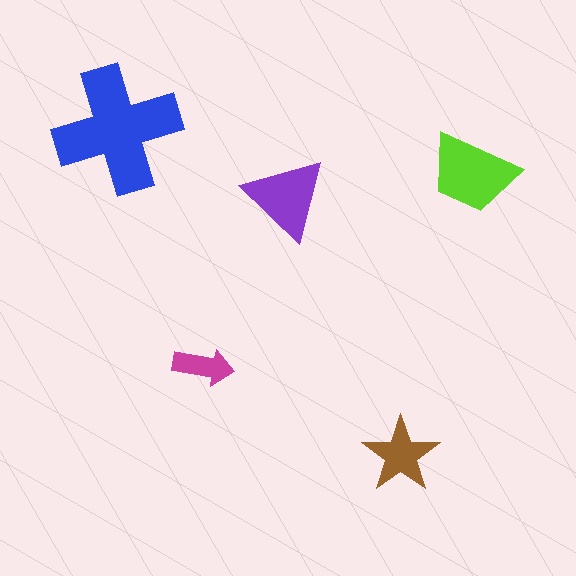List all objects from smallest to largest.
The magenta arrow, the brown star, the purple triangle, the lime trapezoid, the blue cross.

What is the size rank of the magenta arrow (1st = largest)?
5th.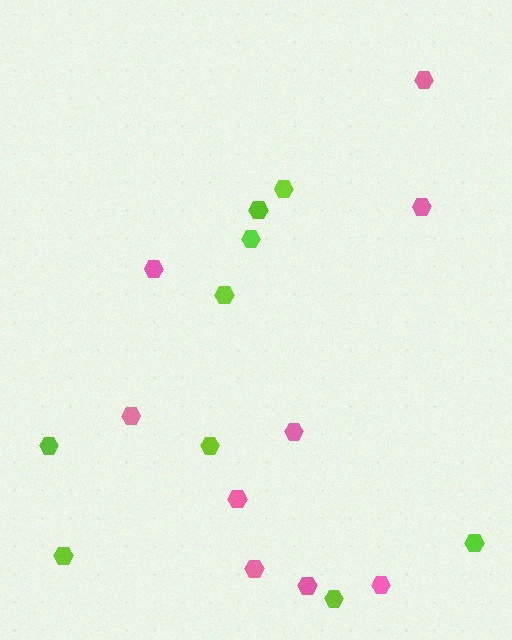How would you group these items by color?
There are 2 groups: one group of pink hexagons (9) and one group of lime hexagons (9).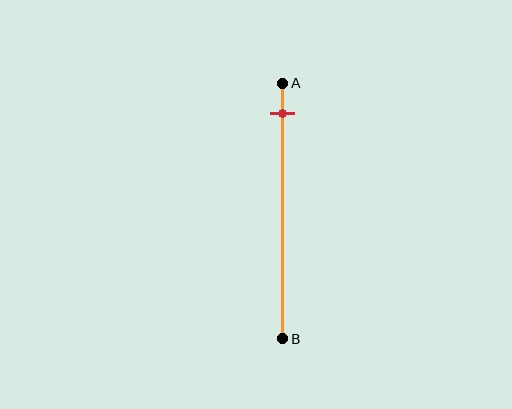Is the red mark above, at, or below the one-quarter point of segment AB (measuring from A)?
The red mark is above the one-quarter point of segment AB.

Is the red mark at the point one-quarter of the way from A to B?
No, the mark is at about 10% from A, not at the 25% one-quarter point.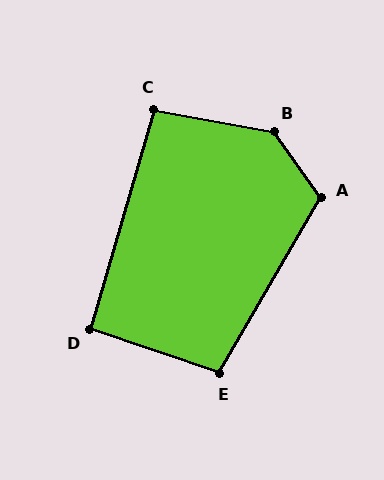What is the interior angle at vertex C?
Approximately 96 degrees (obtuse).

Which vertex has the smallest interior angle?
D, at approximately 92 degrees.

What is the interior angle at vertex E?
Approximately 102 degrees (obtuse).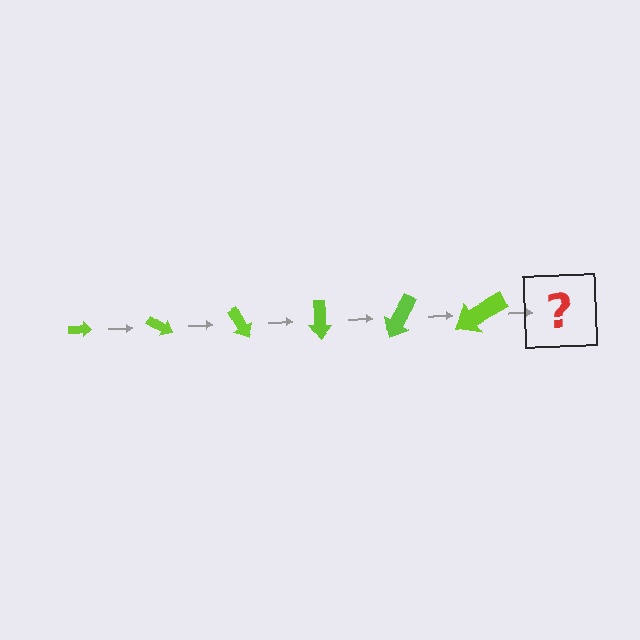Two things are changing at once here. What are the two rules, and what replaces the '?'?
The two rules are that the arrow grows larger each step and it rotates 30 degrees each step. The '?' should be an arrow, larger than the previous one and rotated 180 degrees from the start.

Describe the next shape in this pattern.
It should be an arrow, larger than the previous one and rotated 180 degrees from the start.